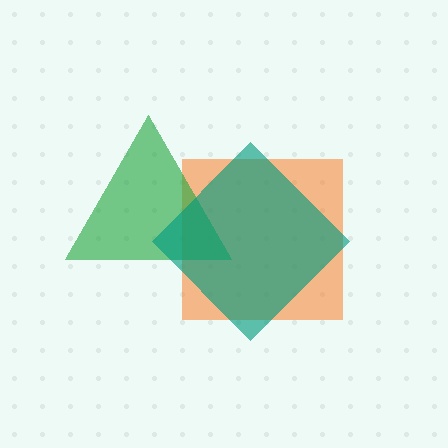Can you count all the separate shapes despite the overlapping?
Yes, there are 3 separate shapes.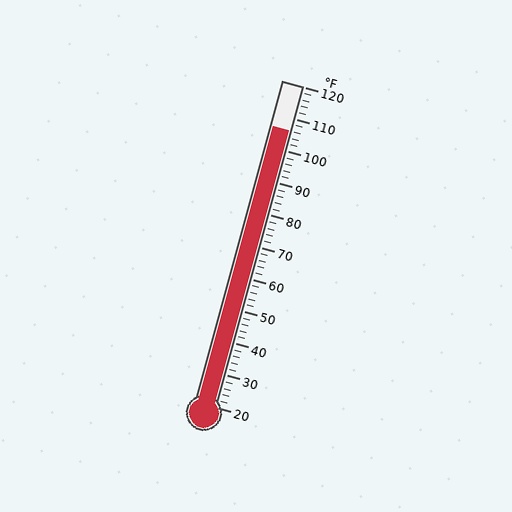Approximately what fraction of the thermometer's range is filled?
The thermometer is filled to approximately 85% of its range.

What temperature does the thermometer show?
The thermometer shows approximately 106°F.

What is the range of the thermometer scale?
The thermometer scale ranges from 20°F to 120°F.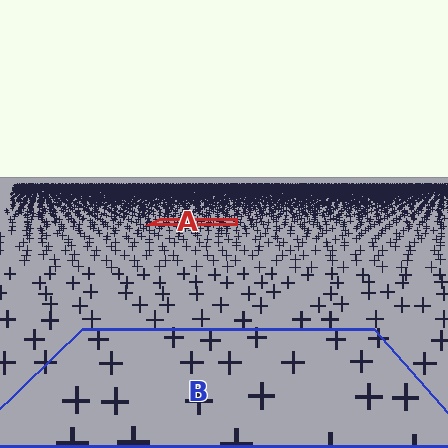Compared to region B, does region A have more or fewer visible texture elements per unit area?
Region A has more texture elements per unit area — they are packed more densely because it is farther away.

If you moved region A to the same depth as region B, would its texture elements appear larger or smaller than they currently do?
They would appear larger. At a closer depth, the same texture elements are projected at a bigger on-screen size.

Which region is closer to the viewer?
Region B is closer. The texture elements there are larger and more spread out.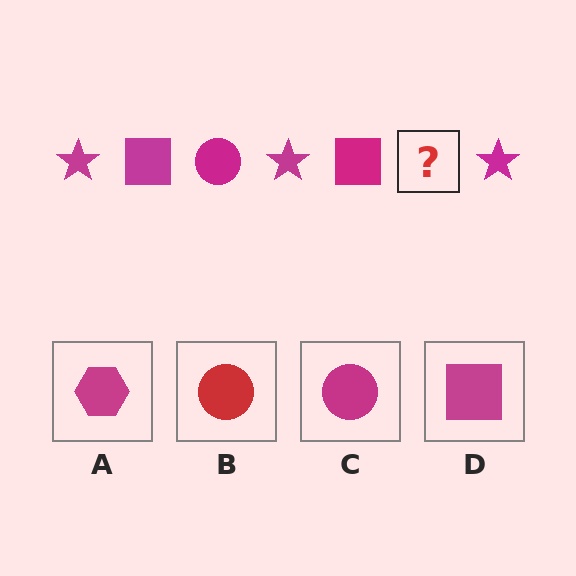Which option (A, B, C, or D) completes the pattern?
C.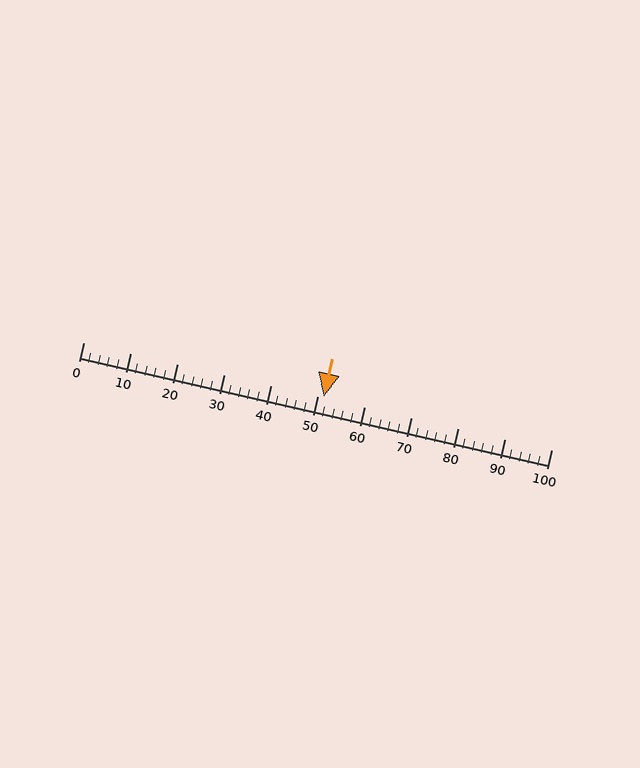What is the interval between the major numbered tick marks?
The major tick marks are spaced 10 units apart.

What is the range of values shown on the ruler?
The ruler shows values from 0 to 100.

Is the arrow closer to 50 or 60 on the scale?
The arrow is closer to 50.